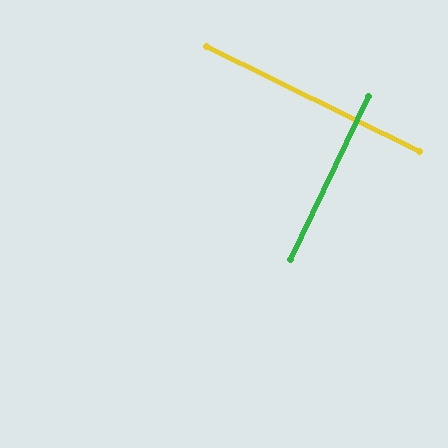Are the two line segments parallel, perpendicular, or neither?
Perpendicular — they meet at approximately 90°.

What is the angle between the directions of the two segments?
Approximately 90 degrees.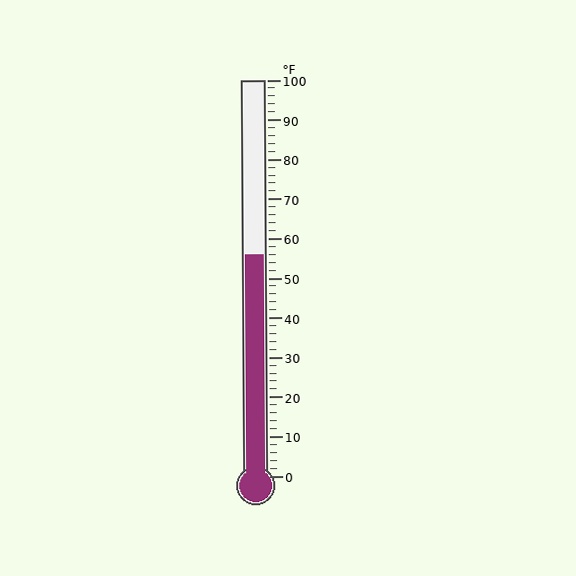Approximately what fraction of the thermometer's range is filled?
The thermometer is filled to approximately 55% of its range.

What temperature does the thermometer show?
The thermometer shows approximately 56°F.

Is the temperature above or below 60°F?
The temperature is below 60°F.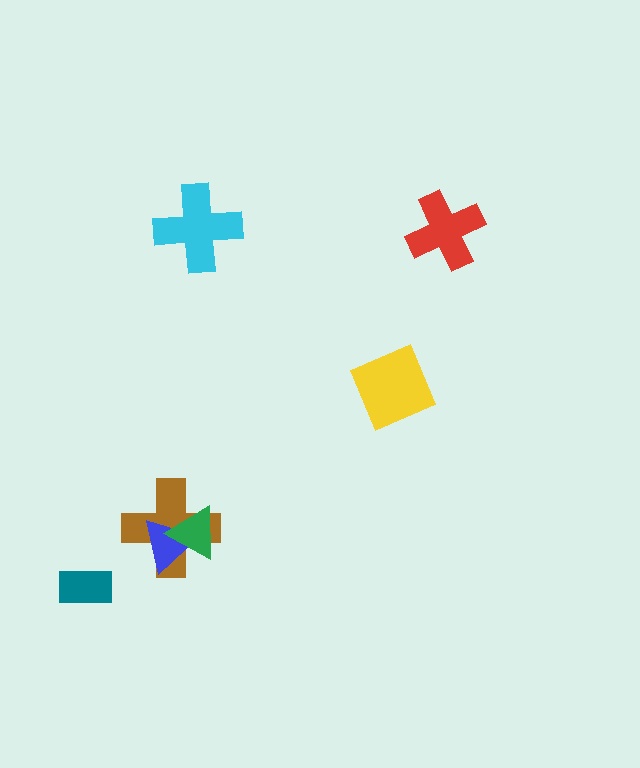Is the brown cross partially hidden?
Yes, it is partially covered by another shape.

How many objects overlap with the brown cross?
2 objects overlap with the brown cross.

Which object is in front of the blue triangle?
The green triangle is in front of the blue triangle.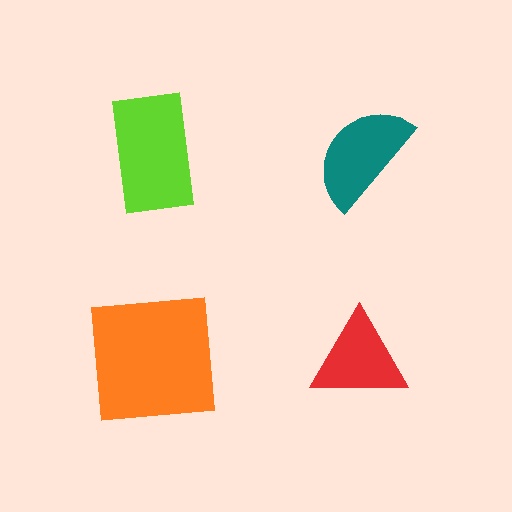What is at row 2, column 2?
A red triangle.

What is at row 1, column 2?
A teal semicircle.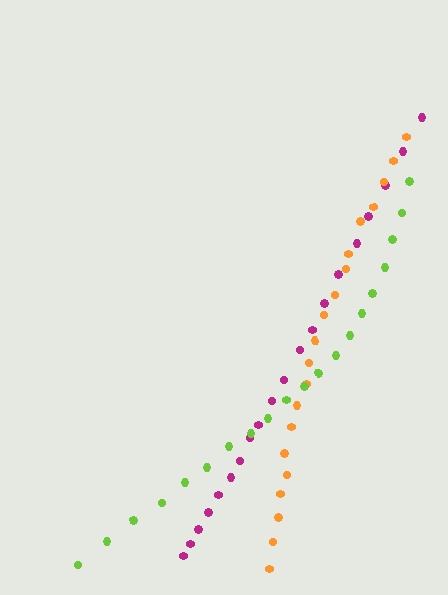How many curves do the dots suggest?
There are 3 distinct paths.